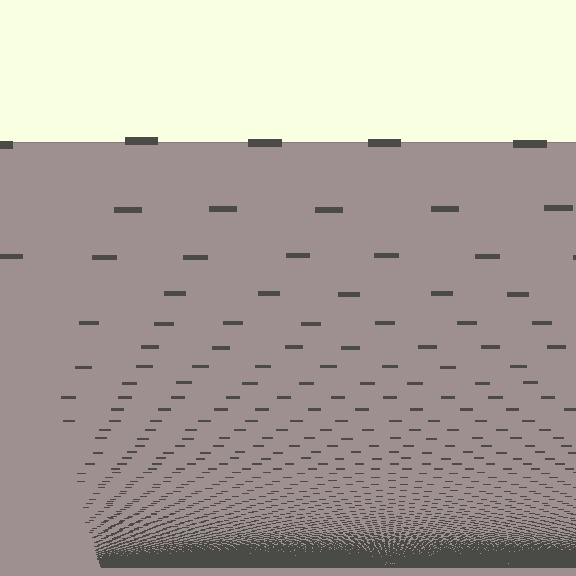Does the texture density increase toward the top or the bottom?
Density increases toward the bottom.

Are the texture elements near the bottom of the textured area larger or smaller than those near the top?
Smaller. The gradient is inverted — elements near the bottom are smaller and denser.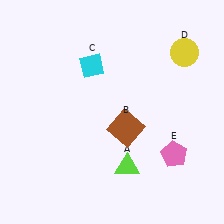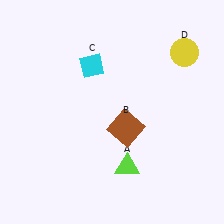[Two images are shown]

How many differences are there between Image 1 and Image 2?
There is 1 difference between the two images.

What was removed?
The pink pentagon (E) was removed in Image 2.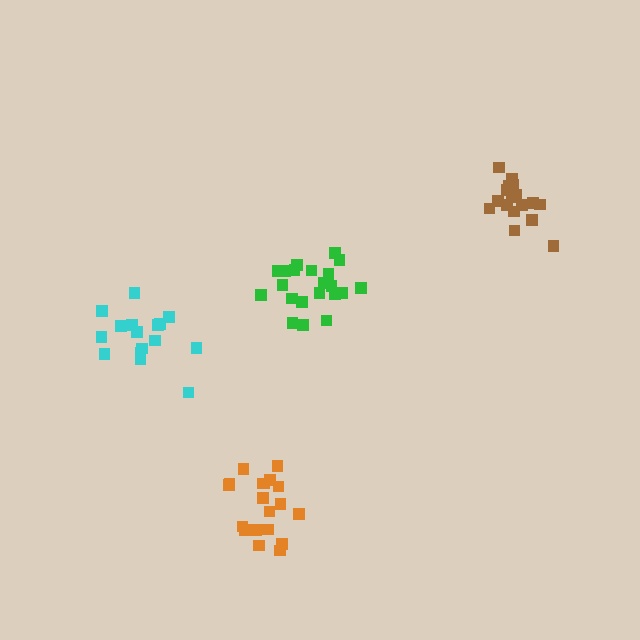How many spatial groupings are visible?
There are 4 spatial groupings.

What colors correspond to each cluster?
The clusters are colored: brown, green, cyan, orange.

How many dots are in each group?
Group 1: 17 dots, Group 2: 21 dots, Group 3: 16 dots, Group 4: 19 dots (73 total).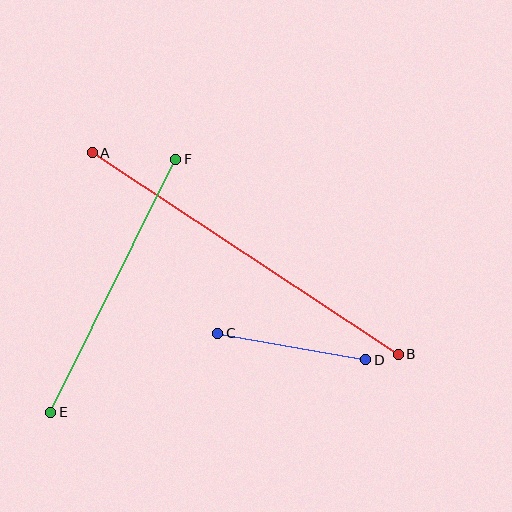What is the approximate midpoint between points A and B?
The midpoint is at approximately (245, 253) pixels.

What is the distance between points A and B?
The distance is approximately 366 pixels.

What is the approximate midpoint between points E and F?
The midpoint is at approximately (113, 286) pixels.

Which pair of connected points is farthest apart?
Points A and B are farthest apart.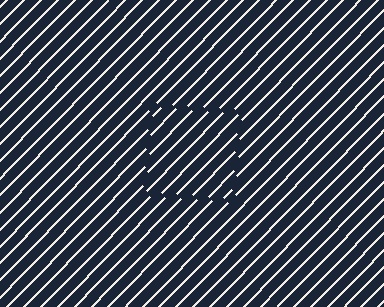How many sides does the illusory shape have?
4 sides — the line-ends trace a square.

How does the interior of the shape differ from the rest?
The interior of the shape contains the same grating, shifted by half a period — the contour is defined by the phase discontinuity where line-ends from the inner and outer gratings abut.